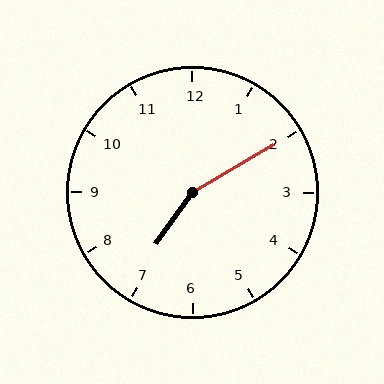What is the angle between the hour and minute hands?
Approximately 155 degrees.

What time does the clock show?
7:10.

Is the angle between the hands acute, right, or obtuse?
It is obtuse.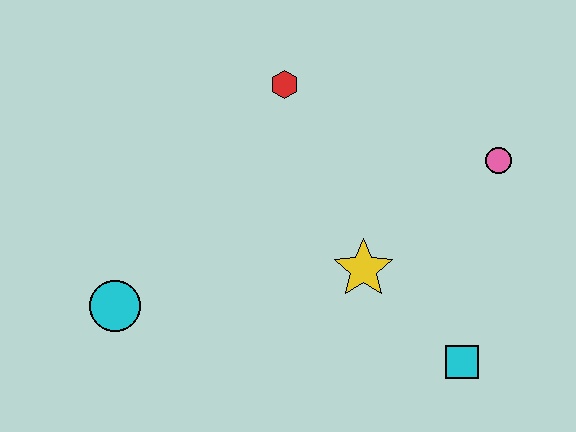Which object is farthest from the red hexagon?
The cyan square is farthest from the red hexagon.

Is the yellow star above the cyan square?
Yes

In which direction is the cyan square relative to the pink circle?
The cyan square is below the pink circle.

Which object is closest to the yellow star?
The cyan square is closest to the yellow star.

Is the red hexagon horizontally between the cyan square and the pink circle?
No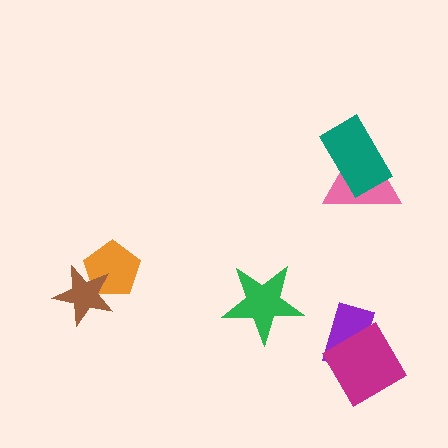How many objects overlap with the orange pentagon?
1 object overlaps with the orange pentagon.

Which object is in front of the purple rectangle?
The magenta diamond is in front of the purple rectangle.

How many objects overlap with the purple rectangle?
1 object overlaps with the purple rectangle.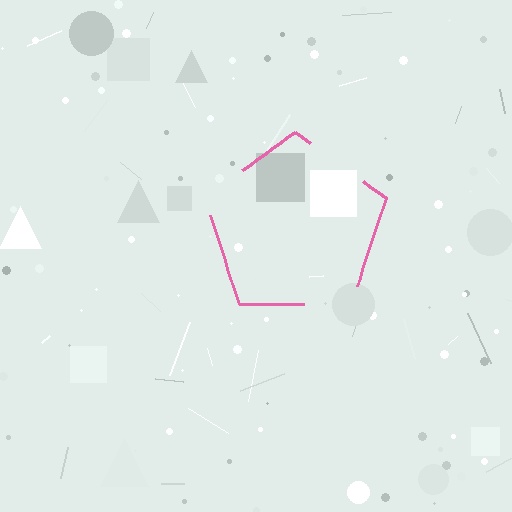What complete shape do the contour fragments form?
The contour fragments form a pentagon.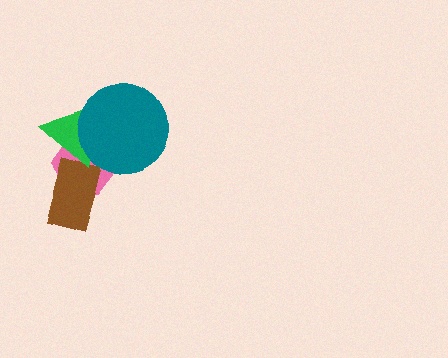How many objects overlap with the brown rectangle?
2 objects overlap with the brown rectangle.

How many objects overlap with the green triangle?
3 objects overlap with the green triangle.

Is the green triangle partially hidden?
Yes, it is partially covered by another shape.